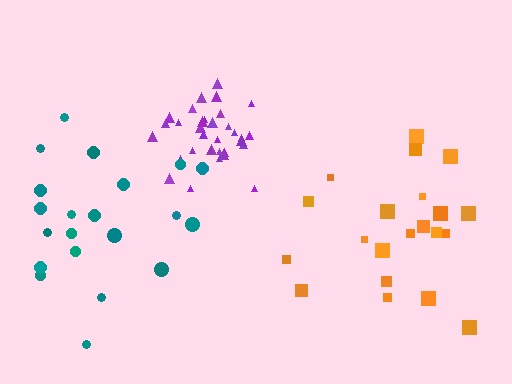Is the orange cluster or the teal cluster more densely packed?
Orange.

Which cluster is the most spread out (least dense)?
Teal.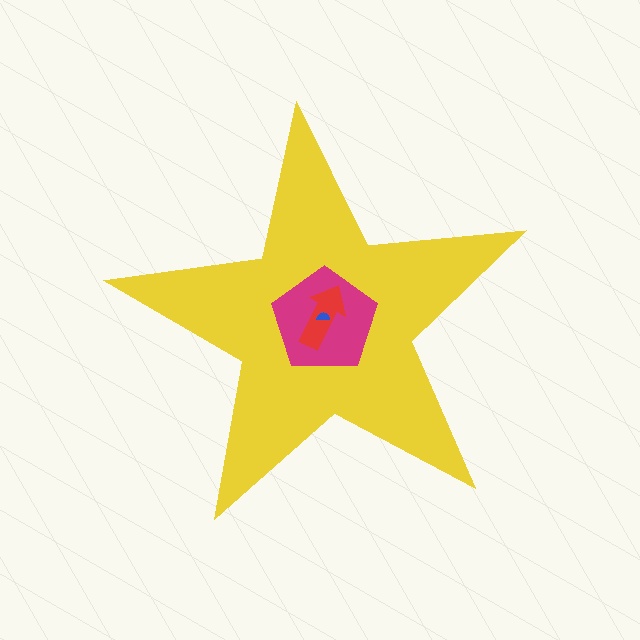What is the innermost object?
The blue semicircle.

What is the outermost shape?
The yellow star.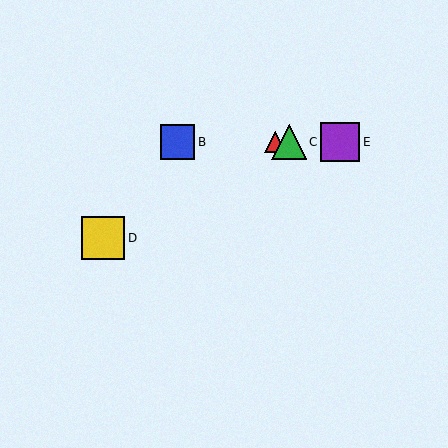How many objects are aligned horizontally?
4 objects (A, B, C, E) are aligned horizontally.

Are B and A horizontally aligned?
Yes, both are at y≈142.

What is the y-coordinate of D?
Object D is at y≈238.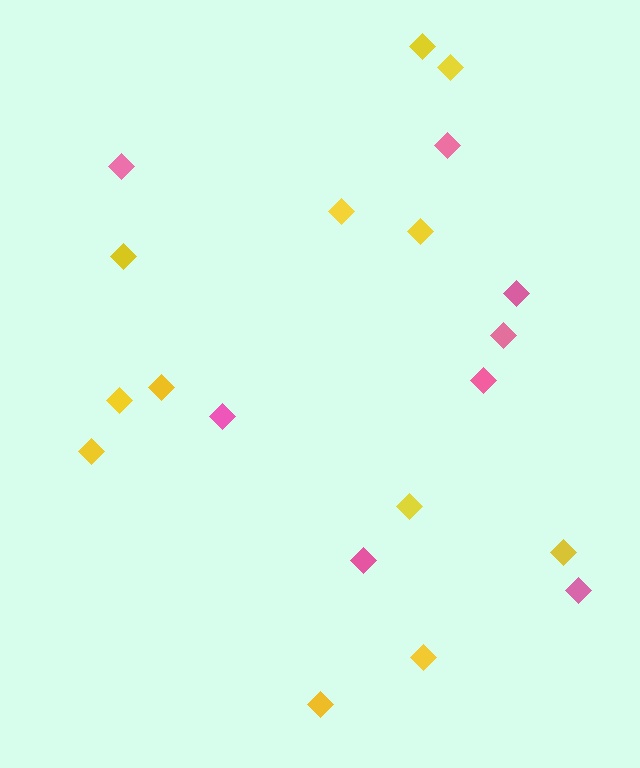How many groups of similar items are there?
There are 2 groups: one group of yellow diamonds (12) and one group of pink diamonds (8).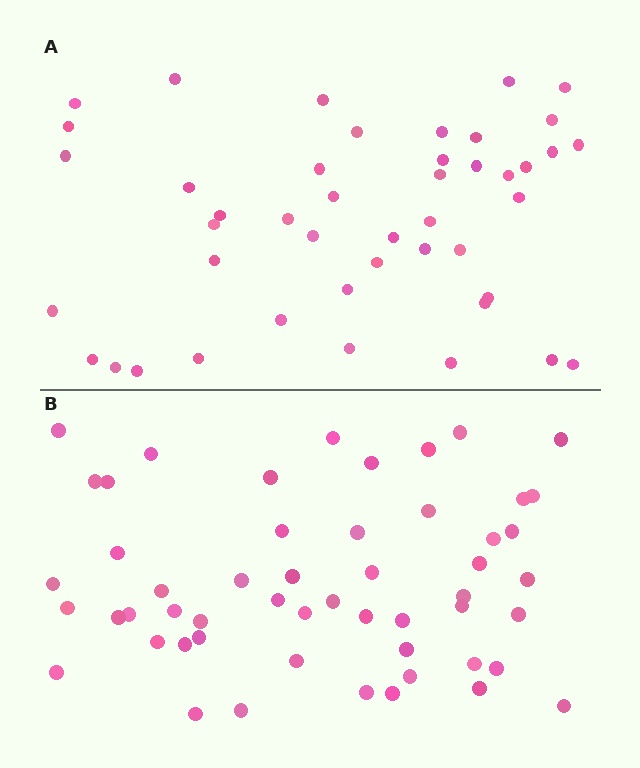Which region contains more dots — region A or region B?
Region B (the bottom region) has more dots.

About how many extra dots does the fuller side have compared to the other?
Region B has roughly 8 or so more dots than region A.